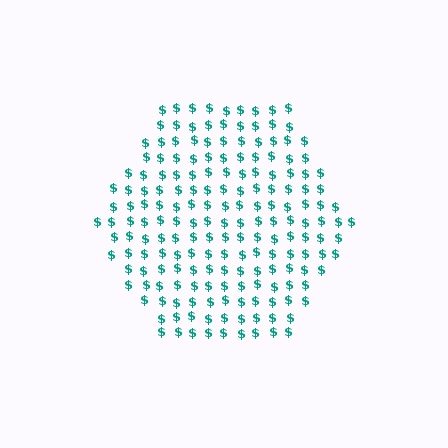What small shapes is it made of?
It is made of small dollar signs.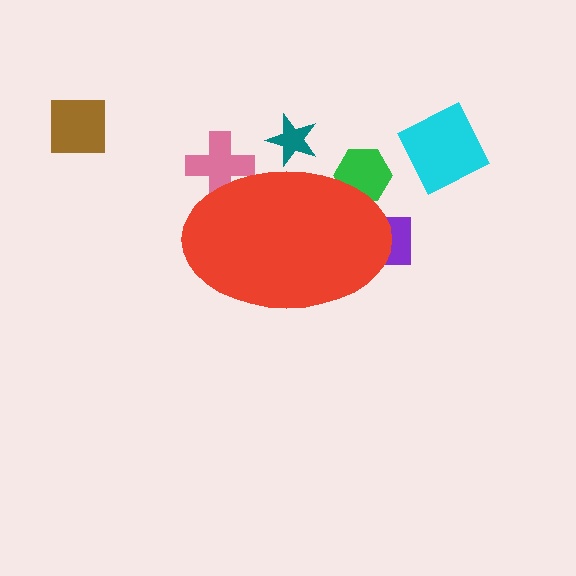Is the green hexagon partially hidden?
Yes, the green hexagon is partially hidden behind the red ellipse.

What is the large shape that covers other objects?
A red ellipse.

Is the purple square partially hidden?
Yes, the purple square is partially hidden behind the red ellipse.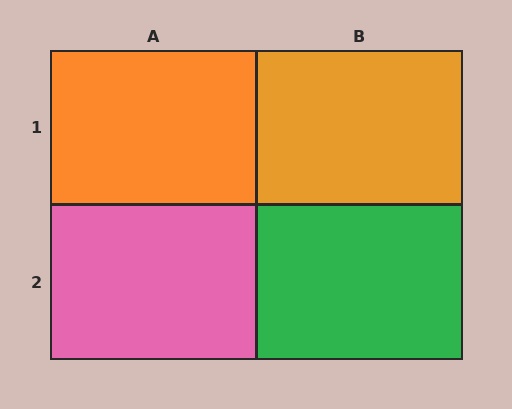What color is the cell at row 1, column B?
Orange.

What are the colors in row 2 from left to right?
Pink, green.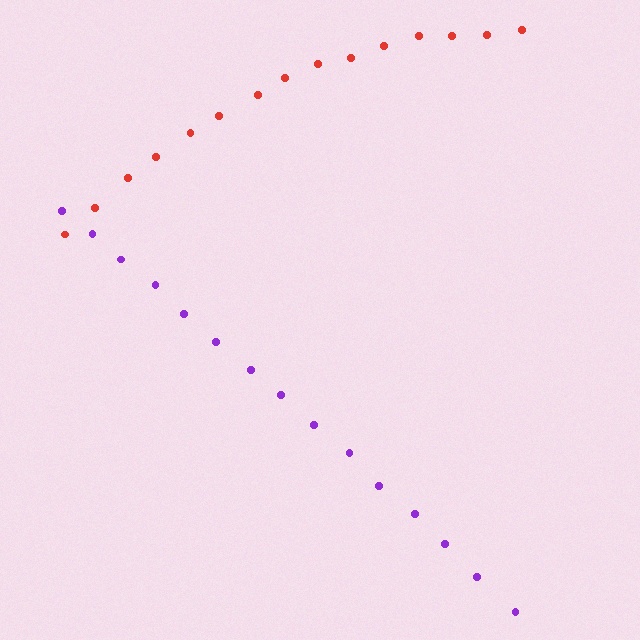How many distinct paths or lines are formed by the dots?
There are 2 distinct paths.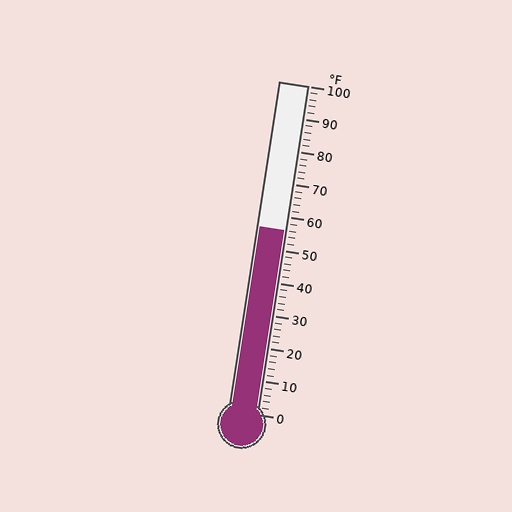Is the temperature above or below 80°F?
The temperature is below 80°F.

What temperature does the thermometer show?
The thermometer shows approximately 56°F.